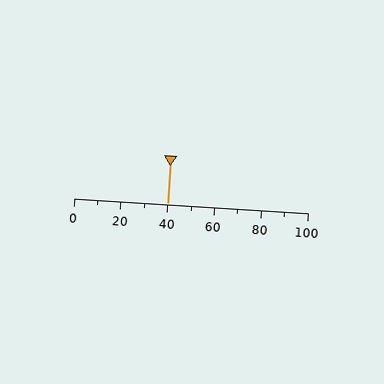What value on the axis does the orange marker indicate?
The marker indicates approximately 40.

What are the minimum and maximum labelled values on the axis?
The axis runs from 0 to 100.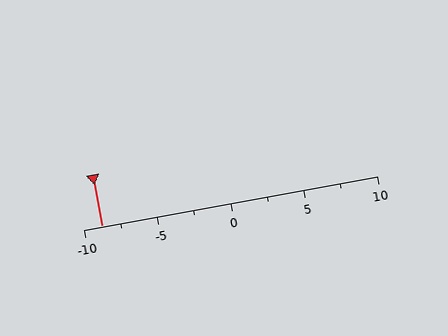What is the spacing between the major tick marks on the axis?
The major ticks are spaced 5 apart.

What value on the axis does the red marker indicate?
The marker indicates approximately -8.8.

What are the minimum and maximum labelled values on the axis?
The axis runs from -10 to 10.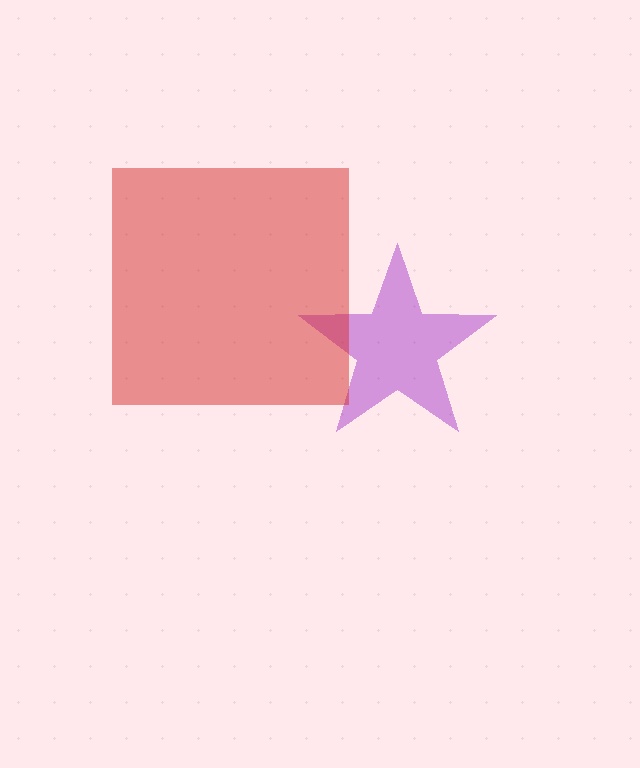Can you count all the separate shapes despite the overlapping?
Yes, there are 2 separate shapes.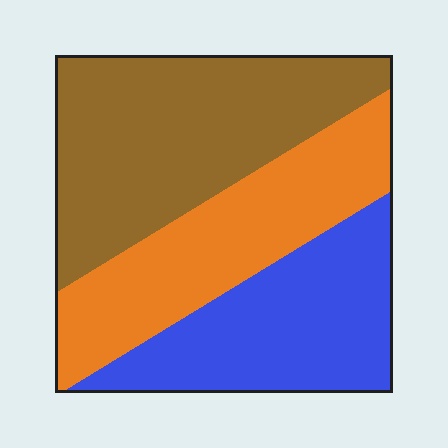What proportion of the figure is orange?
Orange covers roughly 30% of the figure.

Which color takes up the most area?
Brown, at roughly 40%.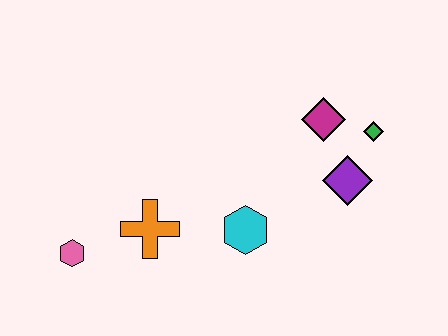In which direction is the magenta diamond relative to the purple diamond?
The magenta diamond is above the purple diamond.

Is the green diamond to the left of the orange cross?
No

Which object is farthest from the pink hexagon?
The green diamond is farthest from the pink hexagon.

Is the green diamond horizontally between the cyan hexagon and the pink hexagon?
No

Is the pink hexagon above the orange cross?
No